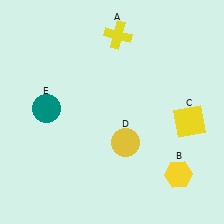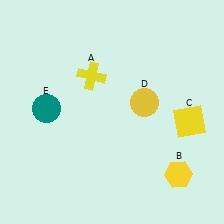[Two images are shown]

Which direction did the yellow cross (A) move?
The yellow cross (A) moved down.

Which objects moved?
The objects that moved are: the yellow cross (A), the yellow circle (D).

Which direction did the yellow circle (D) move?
The yellow circle (D) moved up.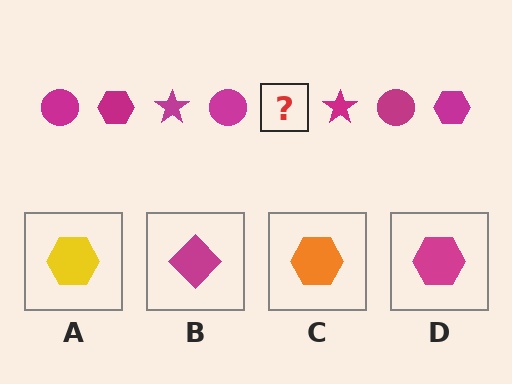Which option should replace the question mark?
Option D.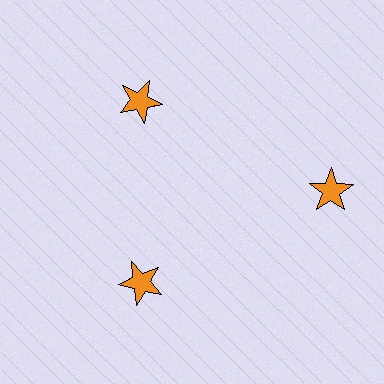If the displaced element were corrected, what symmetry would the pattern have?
It would have 3-fold rotational symmetry — the pattern would map onto itself every 120 degrees.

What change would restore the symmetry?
The symmetry would be restored by moving it inward, back onto the ring so that all 3 stars sit at equal angles and equal distance from the center.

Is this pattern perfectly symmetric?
No. The 3 orange stars are arranged in a ring, but one element near the 3 o'clock position is pushed outward from the center, breaking the 3-fold rotational symmetry.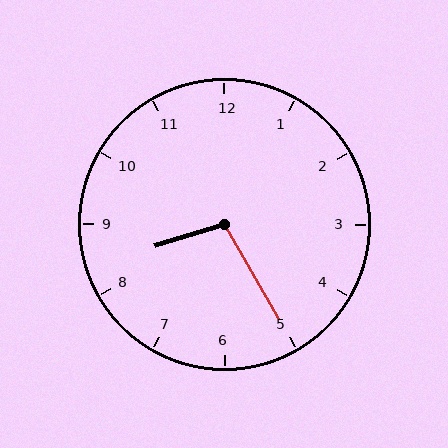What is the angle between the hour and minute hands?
Approximately 102 degrees.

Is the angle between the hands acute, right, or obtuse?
It is obtuse.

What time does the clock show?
8:25.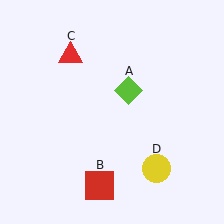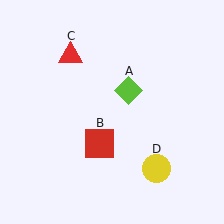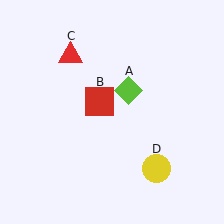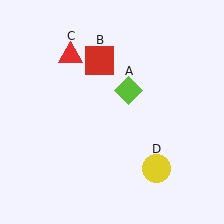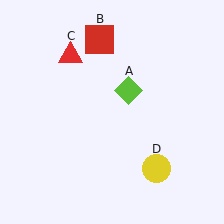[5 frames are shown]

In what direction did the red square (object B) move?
The red square (object B) moved up.